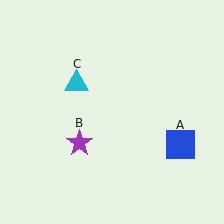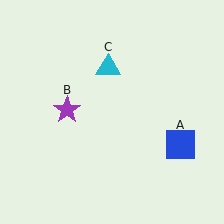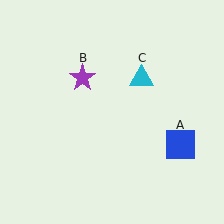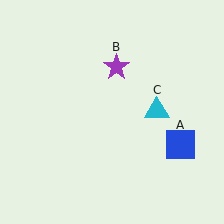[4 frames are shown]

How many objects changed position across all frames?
2 objects changed position: purple star (object B), cyan triangle (object C).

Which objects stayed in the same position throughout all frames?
Blue square (object A) remained stationary.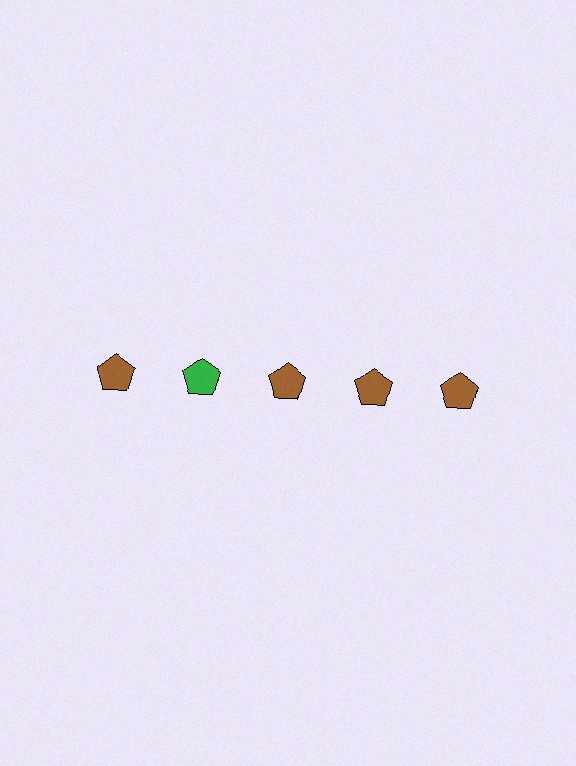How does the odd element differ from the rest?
It has a different color: green instead of brown.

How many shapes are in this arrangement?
There are 5 shapes arranged in a grid pattern.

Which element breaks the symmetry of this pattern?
The green pentagon in the top row, second from left column breaks the symmetry. All other shapes are brown pentagons.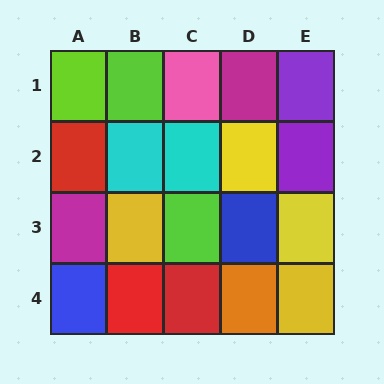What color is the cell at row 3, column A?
Magenta.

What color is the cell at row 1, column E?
Purple.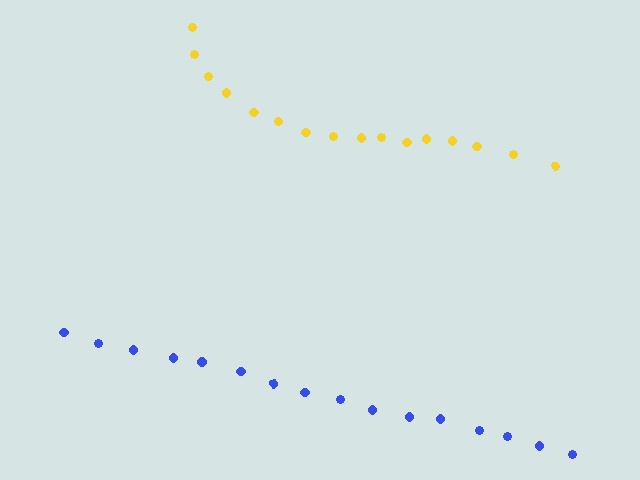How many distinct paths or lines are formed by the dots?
There are 2 distinct paths.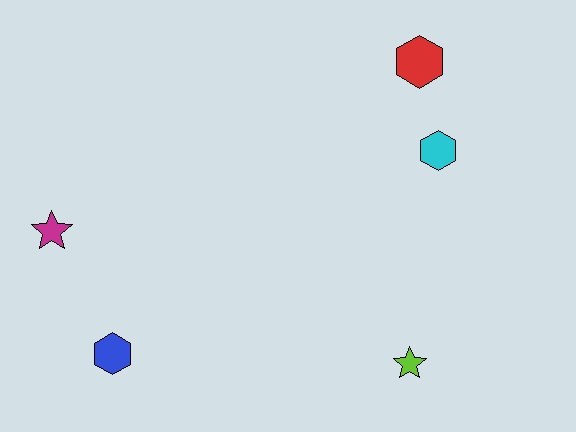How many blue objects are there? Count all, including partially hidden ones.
There is 1 blue object.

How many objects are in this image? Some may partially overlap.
There are 5 objects.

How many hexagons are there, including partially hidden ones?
There are 3 hexagons.